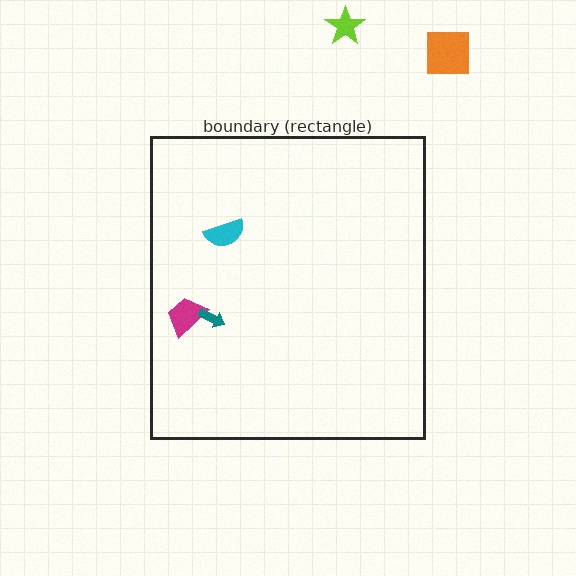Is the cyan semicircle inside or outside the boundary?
Inside.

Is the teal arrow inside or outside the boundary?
Inside.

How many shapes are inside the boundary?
3 inside, 2 outside.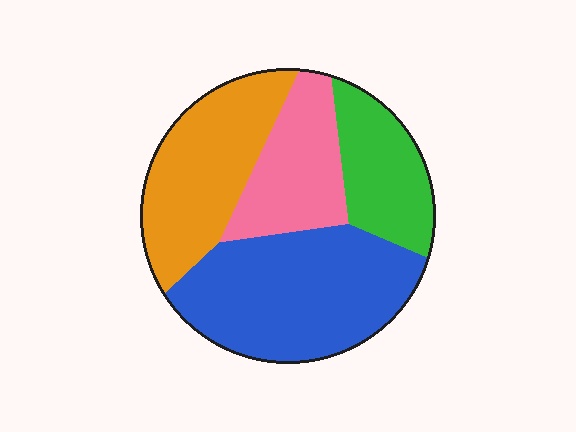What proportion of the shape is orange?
Orange takes up about one quarter (1/4) of the shape.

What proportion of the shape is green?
Green covers about 15% of the shape.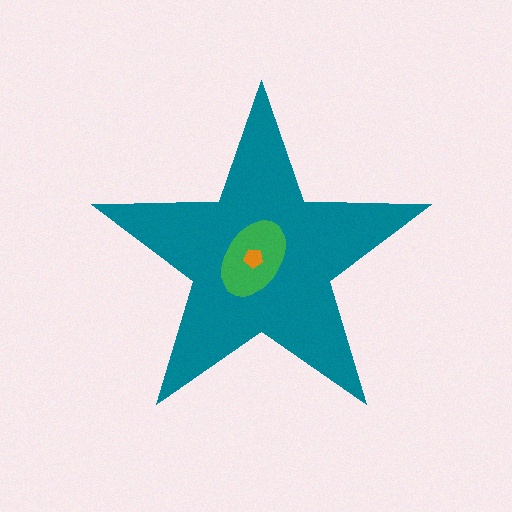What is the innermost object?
The orange pentagon.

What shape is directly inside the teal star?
The green ellipse.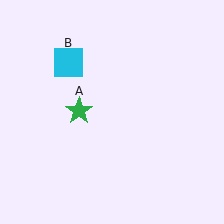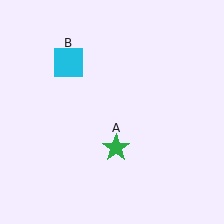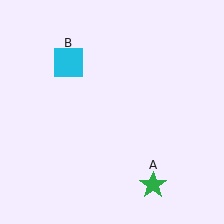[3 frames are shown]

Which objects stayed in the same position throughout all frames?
Cyan square (object B) remained stationary.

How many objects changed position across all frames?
1 object changed position: green star (object A).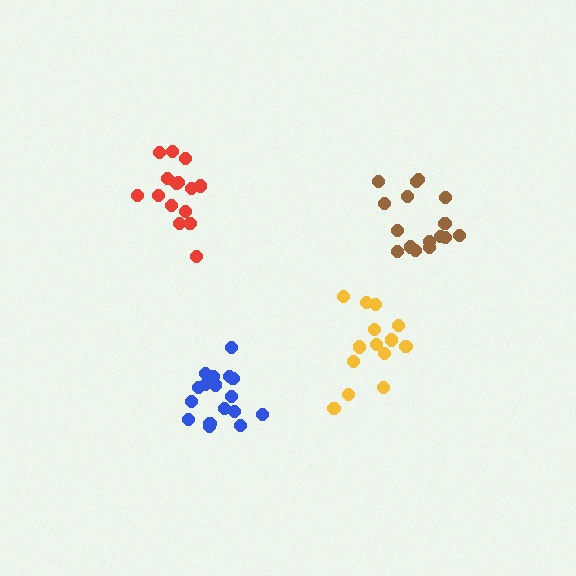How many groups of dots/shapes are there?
There are 4 groups.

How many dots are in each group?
Group 1: 14 dots, Group 2: 15 dots, Group 3: 17 dots, Group 4: 16 dots (62 total).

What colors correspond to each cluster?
The clusters are colored: yellow, red, blue, brown.